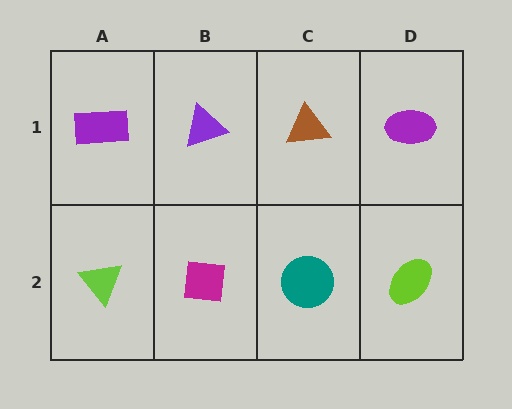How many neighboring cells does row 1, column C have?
3.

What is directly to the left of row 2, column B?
A lime triangle.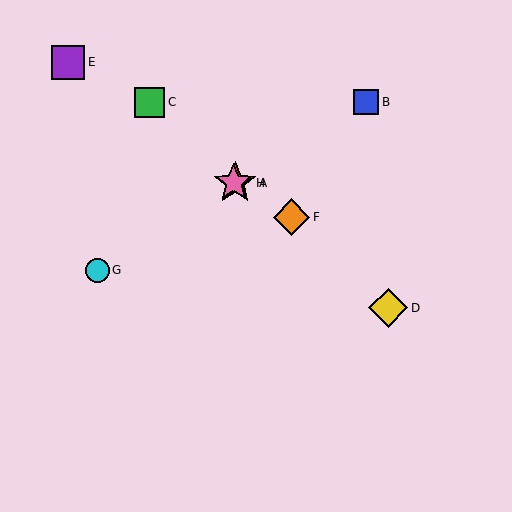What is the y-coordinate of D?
Object D is at y≈308.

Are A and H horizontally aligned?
Yes, both are at y≈183.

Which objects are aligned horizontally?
Objects A, H are aligned horizontally.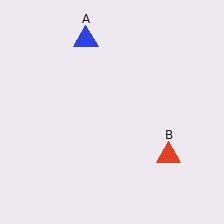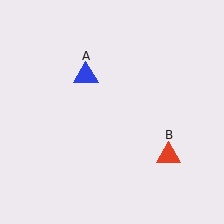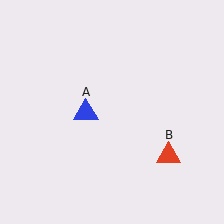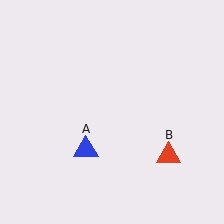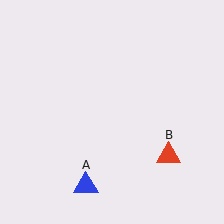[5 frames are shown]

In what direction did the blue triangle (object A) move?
The blue triangle (object A) moved down.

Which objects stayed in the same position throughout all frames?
Red triangle (object B) remained stationary.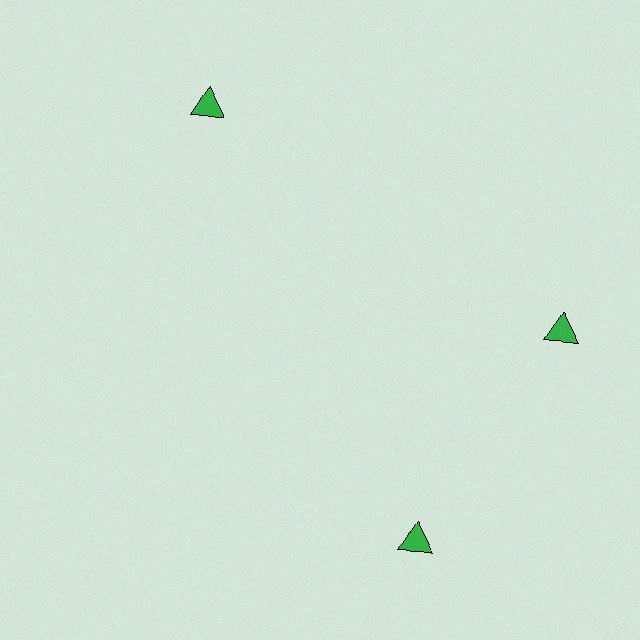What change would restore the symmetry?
The symmetry would be restored by rotating it back into even spacing with its neighbors so that all 3 triangles sit at equal angles and equal distance from the center.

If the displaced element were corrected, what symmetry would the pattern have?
It would have 3-fold rotational symmetry — the pattern would map onto itself every 120 degrees.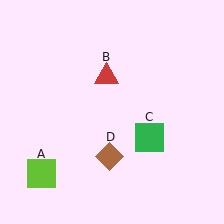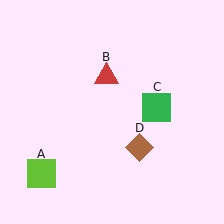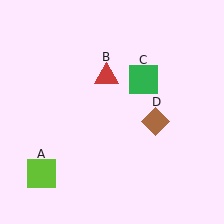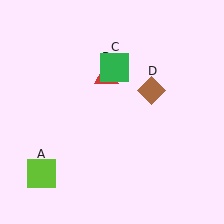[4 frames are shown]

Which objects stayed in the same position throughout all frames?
Lime square (object A) and red triangle (object B) remained stationary.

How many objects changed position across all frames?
2 objects changed position: green square (object C), brown diamond (object D).